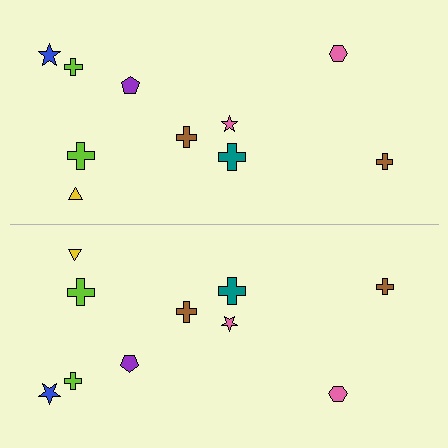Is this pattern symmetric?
Yes, this pattern has bilateral (reflection) symmetry.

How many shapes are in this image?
There are 20 shapes in this image.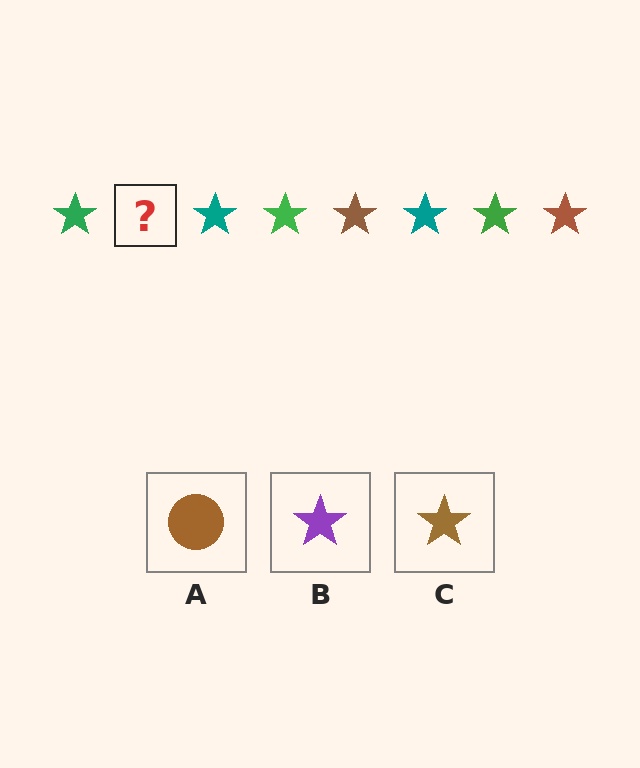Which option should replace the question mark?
Option C.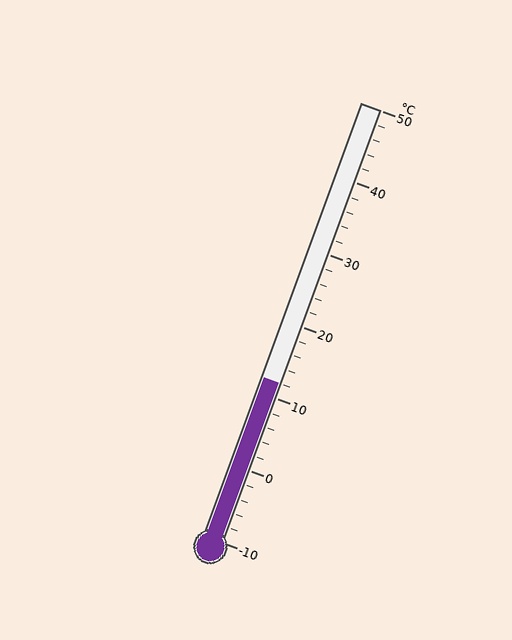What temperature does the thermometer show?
The thermometer shows approximately 12°C.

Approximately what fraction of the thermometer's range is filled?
The thermometer is filled to approximately 35% of its range.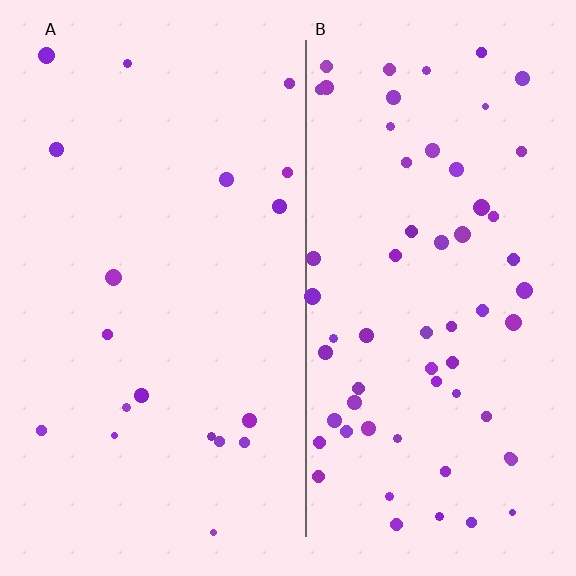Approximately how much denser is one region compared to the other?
Approximately 3.4× — region B over region A.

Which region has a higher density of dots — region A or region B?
B (the right).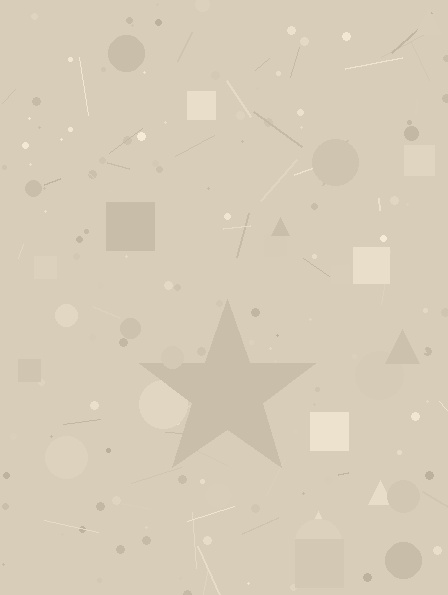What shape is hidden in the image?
A star is hidden in the image.